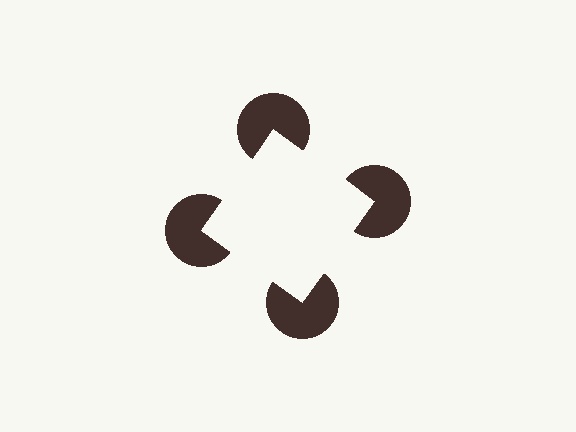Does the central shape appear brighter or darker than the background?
It typically appears slightly brighter than the background, even though no actual brightness change is drawn.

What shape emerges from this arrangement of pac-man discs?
An illusory square — its edges are inferred from the aligned wedge cuts in the pac-man discs, not physically drawn.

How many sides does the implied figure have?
4 sides.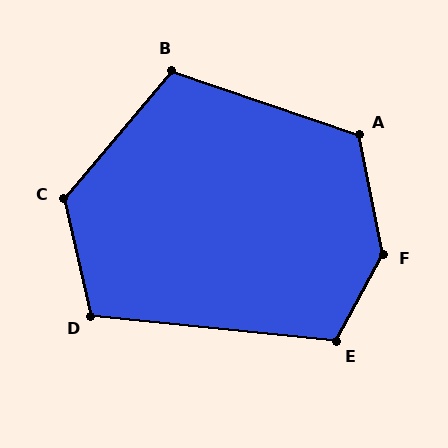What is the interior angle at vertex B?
Approximately 111 degrees (obtuse).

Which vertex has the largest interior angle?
F, at approximately 140 degrees.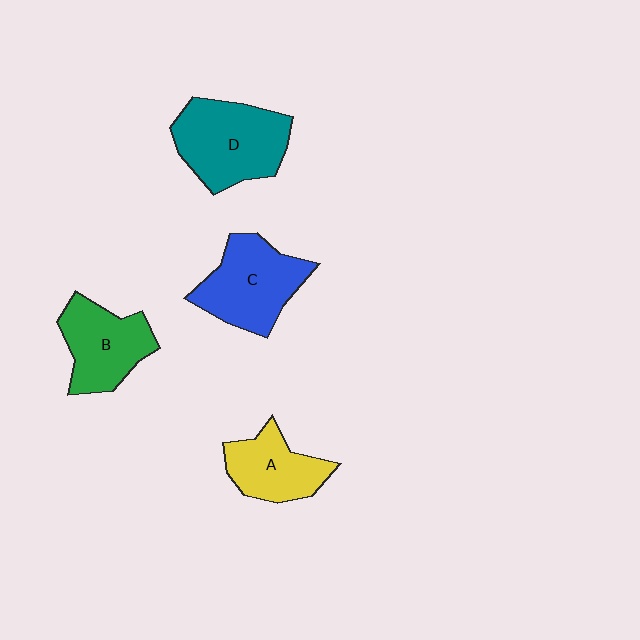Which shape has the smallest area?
Shape A (yellow).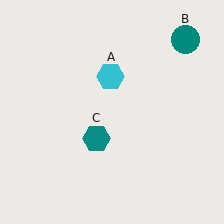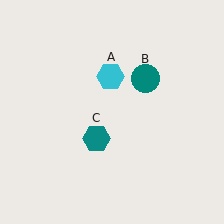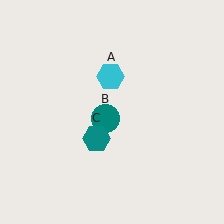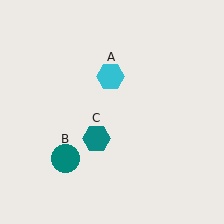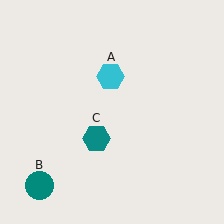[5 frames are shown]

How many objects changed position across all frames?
1 object changed position: teal circle (object B).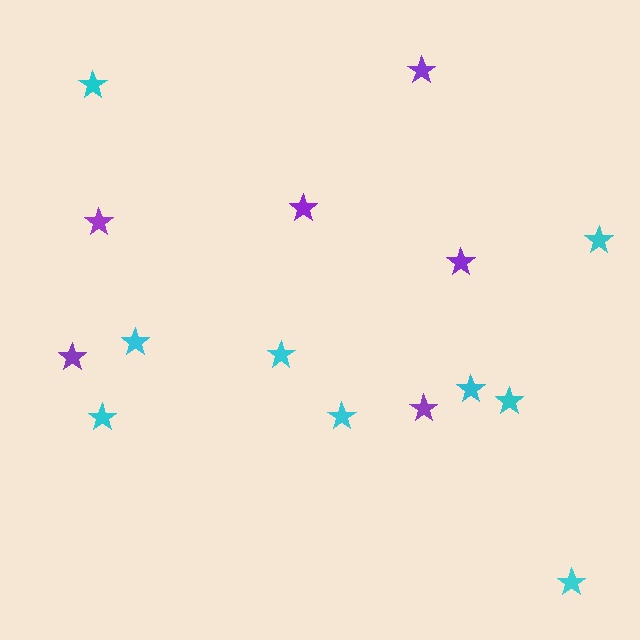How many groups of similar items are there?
There are 2 groups: one group of purple stars (6) and one group of cyan stars (9).